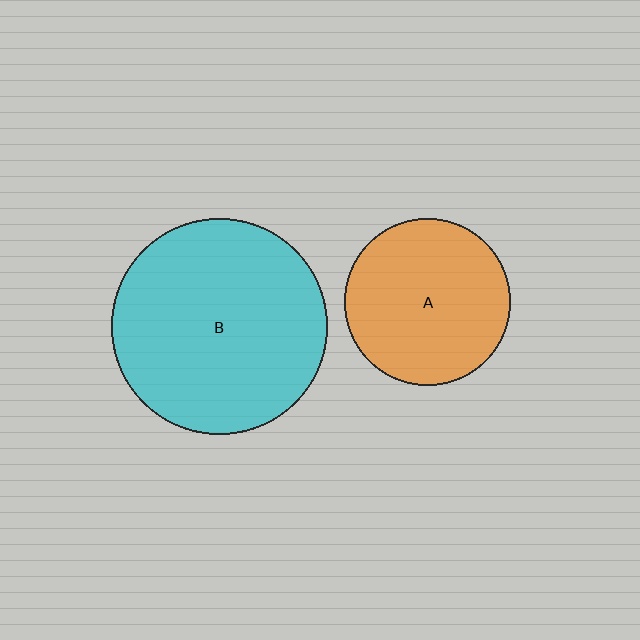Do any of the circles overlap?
No, none of the circles overlap.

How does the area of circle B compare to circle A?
Approximately 1.7 times.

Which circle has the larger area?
Circle B (cyan).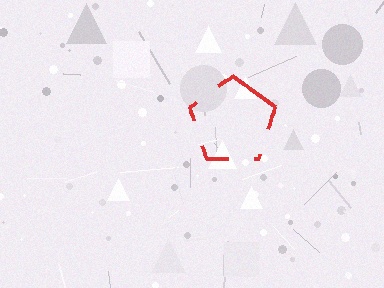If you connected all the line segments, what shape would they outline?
They would outline a pentagon.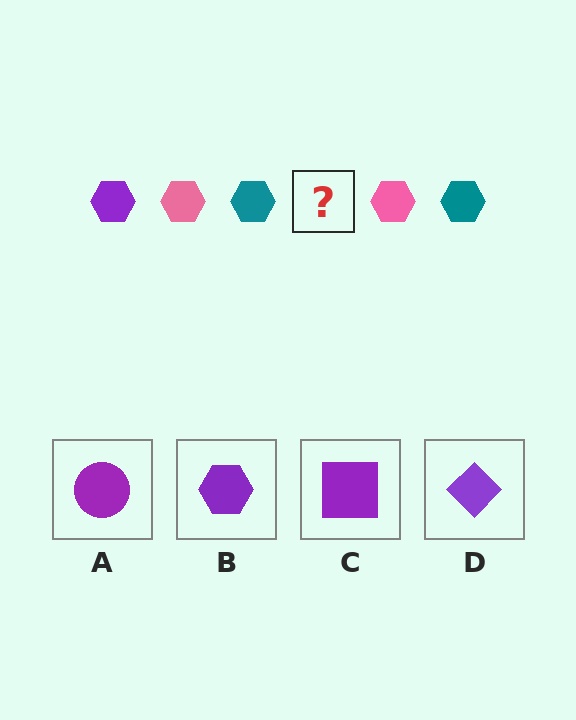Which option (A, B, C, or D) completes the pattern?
B.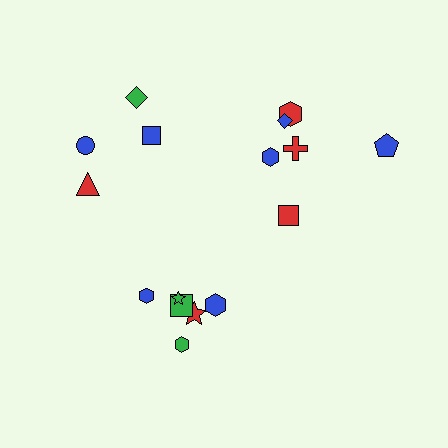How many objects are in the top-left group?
There are 4 objects.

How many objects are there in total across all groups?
There are 16 objects.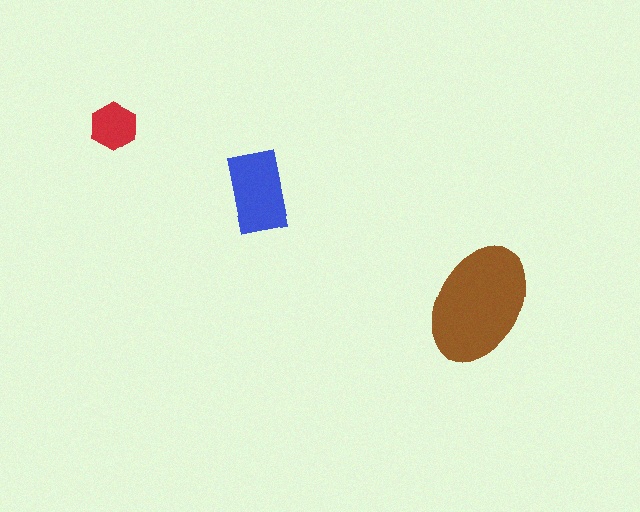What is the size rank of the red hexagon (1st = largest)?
3rd.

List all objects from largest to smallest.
The brown ellipse, the blue rectangle, the red hexagon.